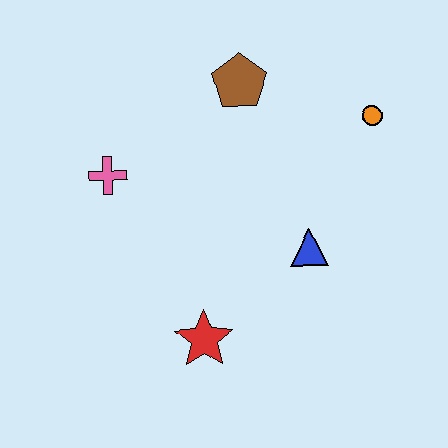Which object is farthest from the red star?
The orange circle is farthest from the red star.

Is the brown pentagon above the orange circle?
Yes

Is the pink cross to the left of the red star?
Yes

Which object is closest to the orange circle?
The brown pentagon is closest to the orange circle.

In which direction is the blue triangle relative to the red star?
The blue triangle is to the right of the red star.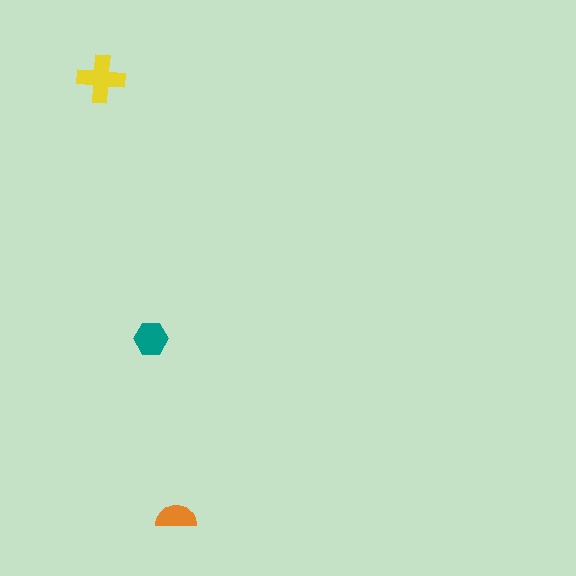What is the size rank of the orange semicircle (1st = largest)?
3rd.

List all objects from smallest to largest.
The orange semicircle, the teal hexagon, the yellow cross.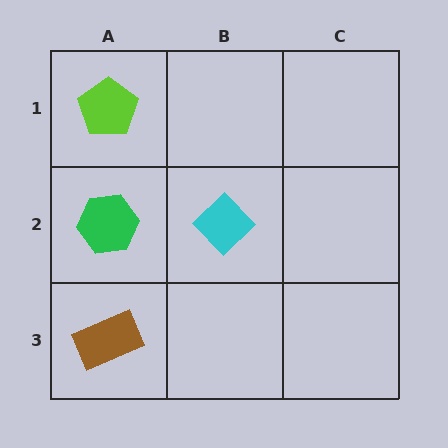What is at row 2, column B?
A cyan diamond.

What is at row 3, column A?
A brown rectangle.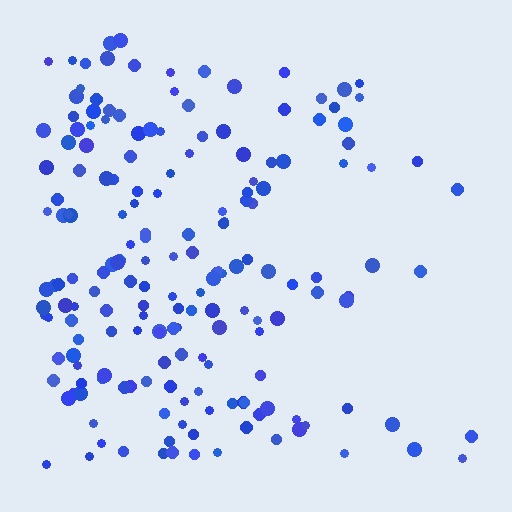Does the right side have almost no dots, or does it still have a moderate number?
Still a moderate number, just noticeably fewer than the left.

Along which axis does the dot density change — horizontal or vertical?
Horizontal.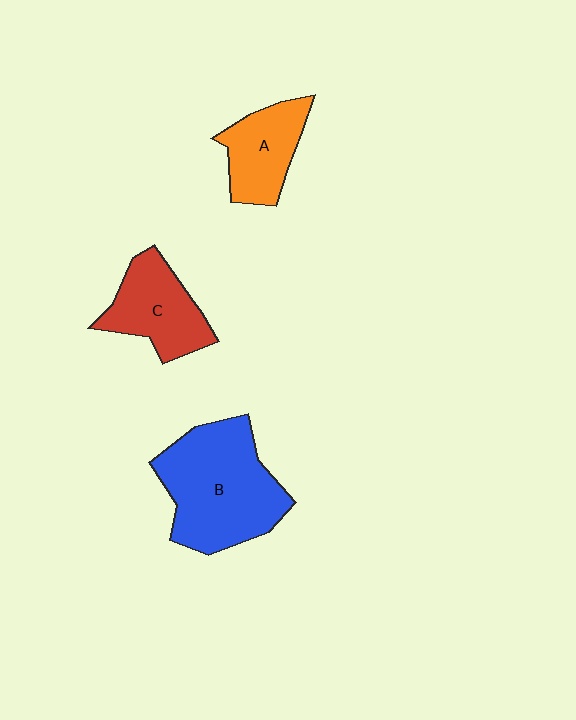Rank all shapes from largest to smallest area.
From largest to smallest: B (blue), C (red), A (orange).